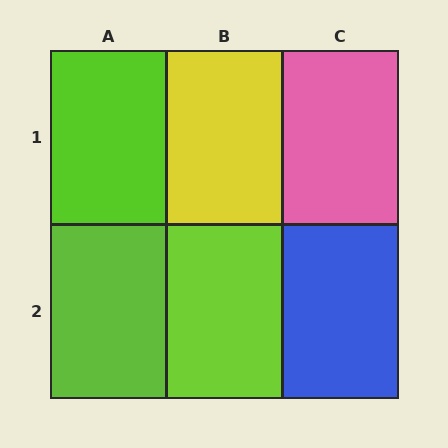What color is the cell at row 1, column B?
Yellow.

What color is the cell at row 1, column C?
Pink.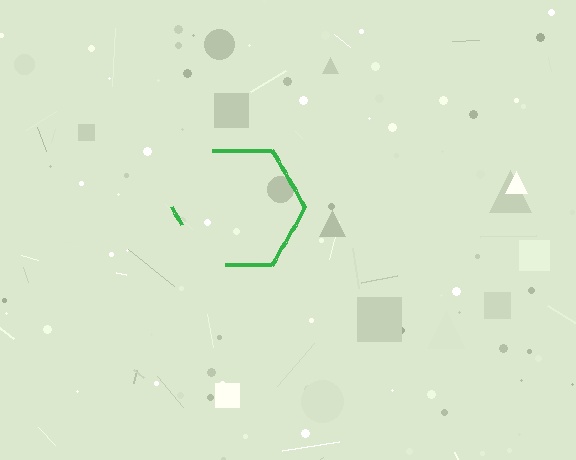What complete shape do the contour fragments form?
The contour fragments form a hexagon.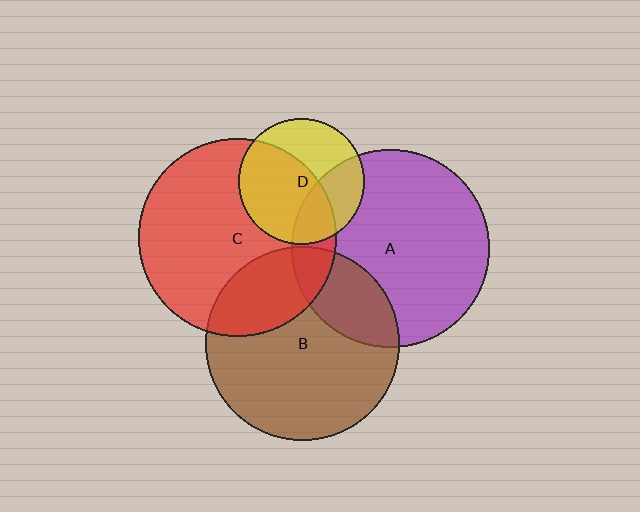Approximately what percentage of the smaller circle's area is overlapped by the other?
Approximately 10%.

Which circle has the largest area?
Circle C (red).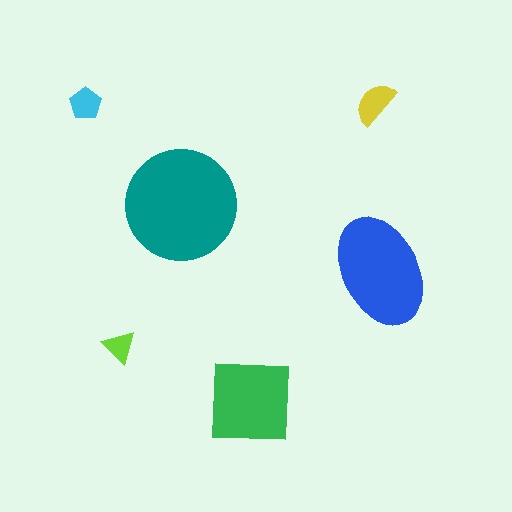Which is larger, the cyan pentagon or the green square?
The green square.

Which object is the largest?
The teal circle.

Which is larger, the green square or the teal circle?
The teal circle.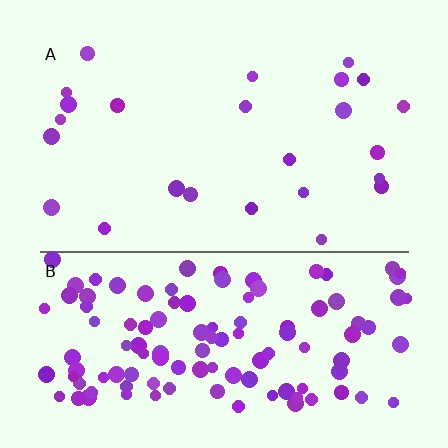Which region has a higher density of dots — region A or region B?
B (the bottom).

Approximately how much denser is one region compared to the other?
Approximately 5.1× — region B over region A.